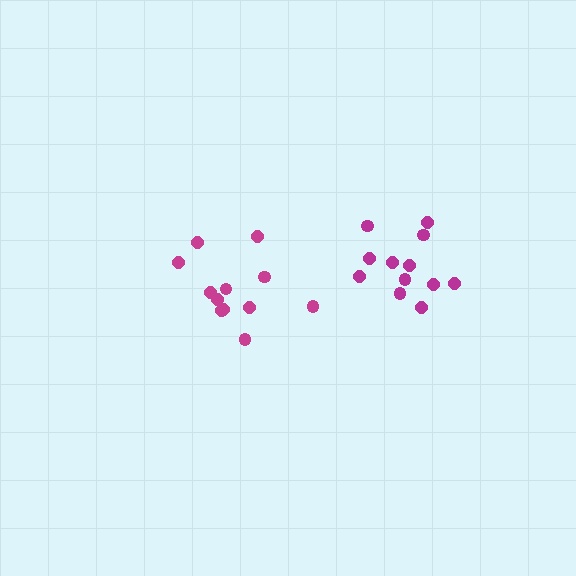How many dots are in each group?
Group 1: 12 dots, Group 2: 12 dots (24 total).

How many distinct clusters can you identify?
There are 2 distinct clusters.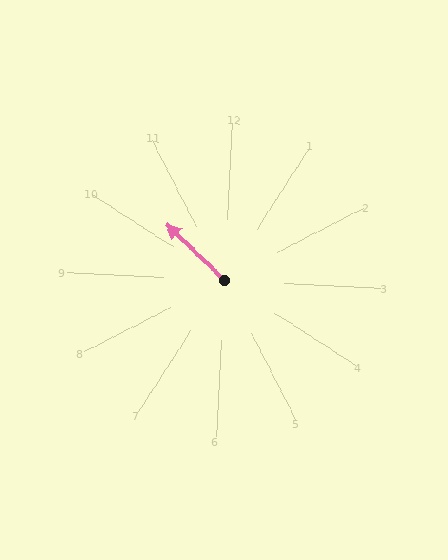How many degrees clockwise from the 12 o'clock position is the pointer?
Approximately 311 degrees.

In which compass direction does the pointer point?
Northwest.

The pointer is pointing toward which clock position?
Roughly 10 o'clock.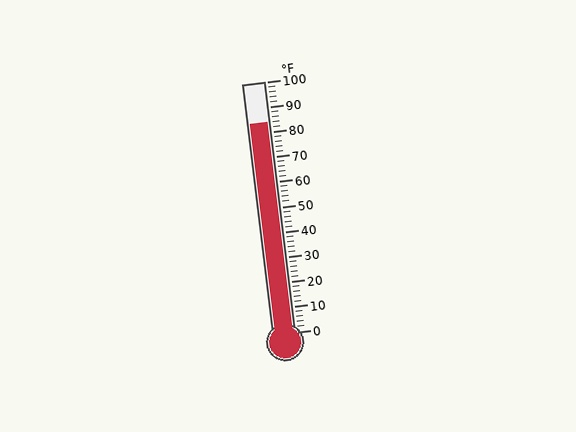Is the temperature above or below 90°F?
The temperature is below 90°F.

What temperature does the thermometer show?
The thermometer shows approximately 84°F.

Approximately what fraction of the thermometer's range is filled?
The thermometer is filled to approximately 85% of its range.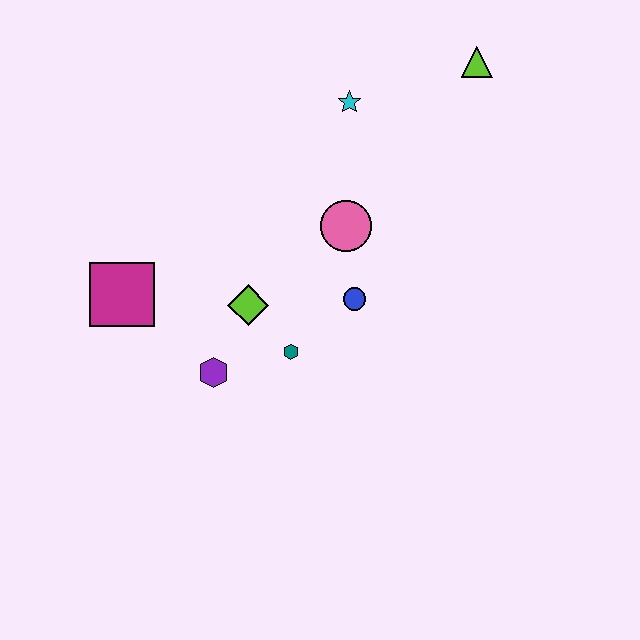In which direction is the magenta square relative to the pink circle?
The magenta square is to the left of the pink circle.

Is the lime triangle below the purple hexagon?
No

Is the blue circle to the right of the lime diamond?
Yes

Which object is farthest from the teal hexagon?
The lime triangle is farthest from the teal hexagon.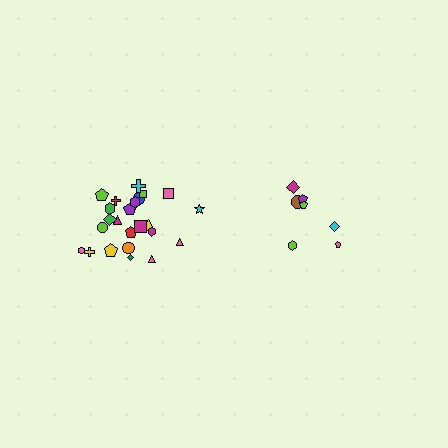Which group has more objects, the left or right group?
The left group.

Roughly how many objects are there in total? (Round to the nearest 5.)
Roughly 30 objects in total.